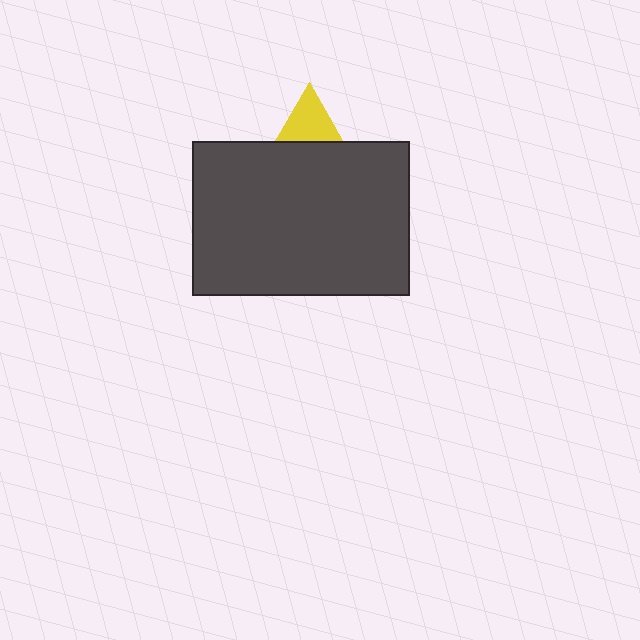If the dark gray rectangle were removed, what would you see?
You would see the complete yellow triangle.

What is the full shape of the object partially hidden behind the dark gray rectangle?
The partially hidden object is a yellow triangle.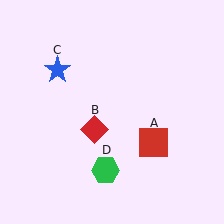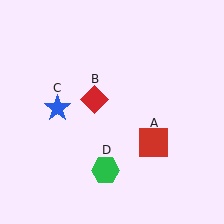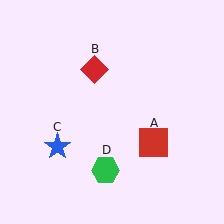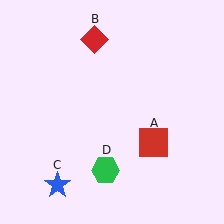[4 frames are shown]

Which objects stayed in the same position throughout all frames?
Red square (object A) and green hexagon (object D) remained stationary.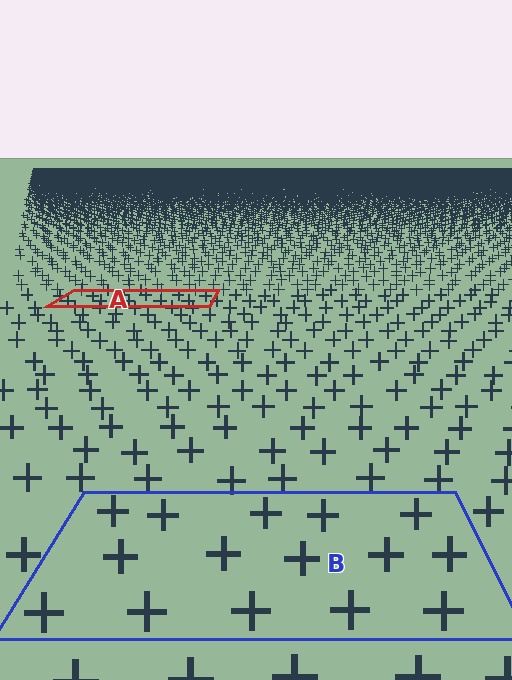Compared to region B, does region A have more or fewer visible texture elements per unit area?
Region A has more texture elements per unit area — they are packed more densely because it is farther away.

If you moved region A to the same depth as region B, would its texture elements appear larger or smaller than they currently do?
They would appear larger. At a closer depth, the same texture elements are projected at a bigger on-screen size.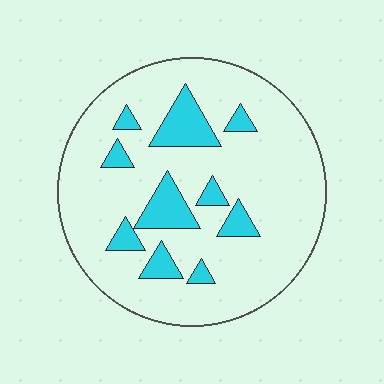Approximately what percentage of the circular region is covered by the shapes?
Approximately 15%.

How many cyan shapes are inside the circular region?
10.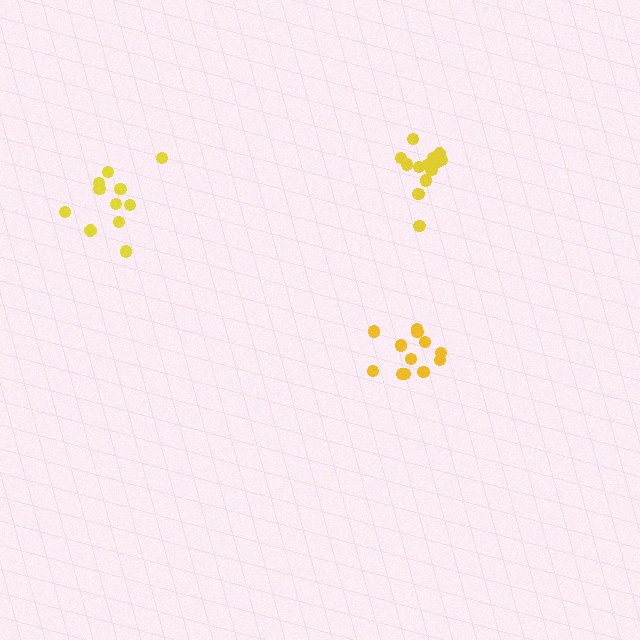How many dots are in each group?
Group 1: 11 dots, Group 2: 12 dots, Group 3: 13 dots (36 total).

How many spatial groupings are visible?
There are 3 spatial groupings.